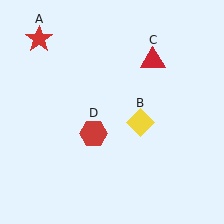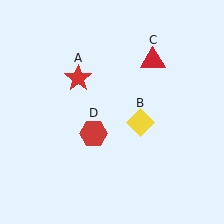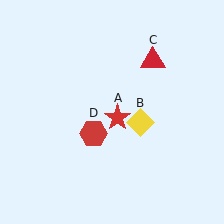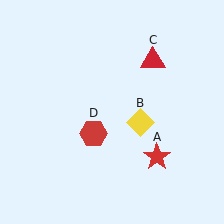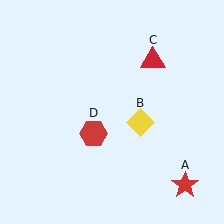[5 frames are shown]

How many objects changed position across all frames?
1 object changed position: red star (object A).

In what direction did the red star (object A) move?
The red star (object A) moved down and to the right.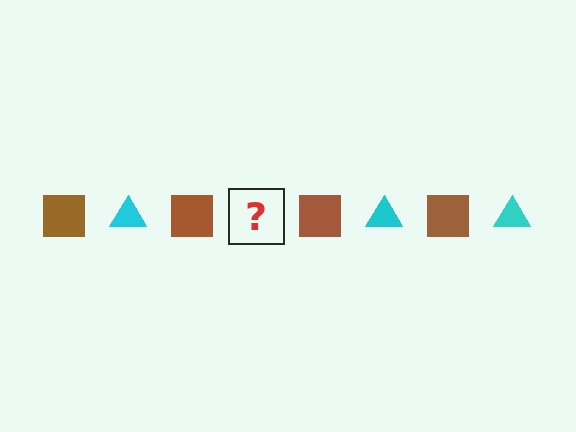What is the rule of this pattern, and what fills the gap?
The rule is that the pattern alternates between brown square and cyan triangle. The gap should be filled with a cyan triangle.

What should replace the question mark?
The question mark should be replaced with a cyan triangle.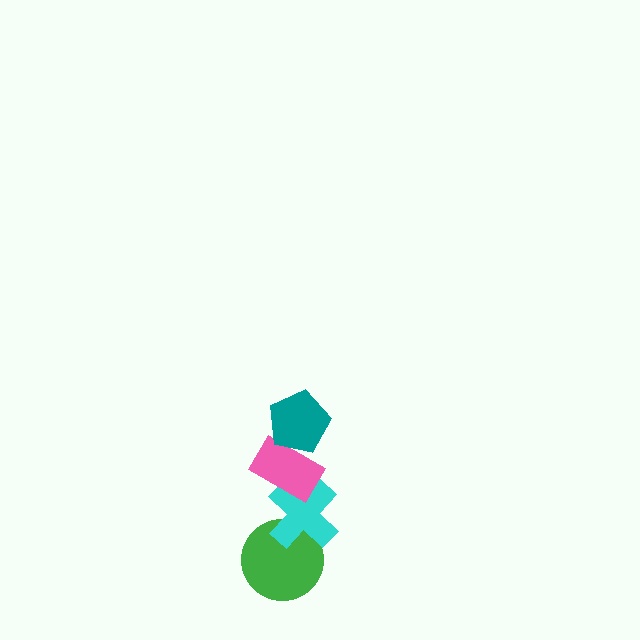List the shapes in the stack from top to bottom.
From top to bottom: the teal pentagon, the pink rectangle, the cyan cross, the green circle.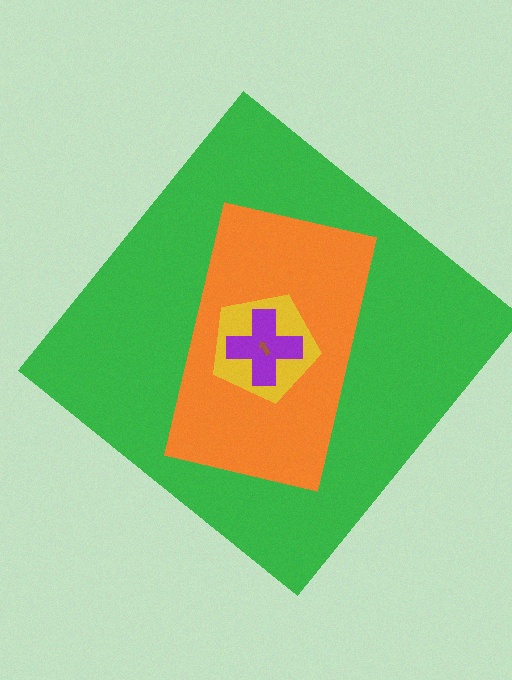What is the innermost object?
The brown arrow.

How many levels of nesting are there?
5.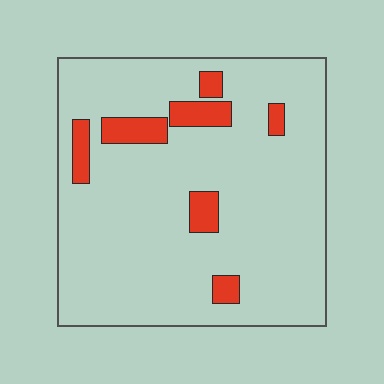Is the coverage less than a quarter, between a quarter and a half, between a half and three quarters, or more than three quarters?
Less than a quarter.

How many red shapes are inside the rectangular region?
7.